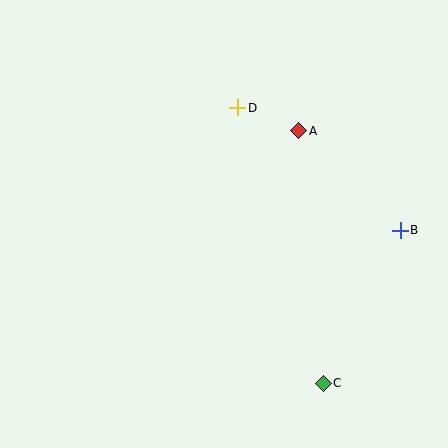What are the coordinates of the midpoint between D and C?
The midpoint between D and C is at (280, 245).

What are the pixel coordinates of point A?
Point A is at (299, 131).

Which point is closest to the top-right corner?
Point A is closest to the top-right corner.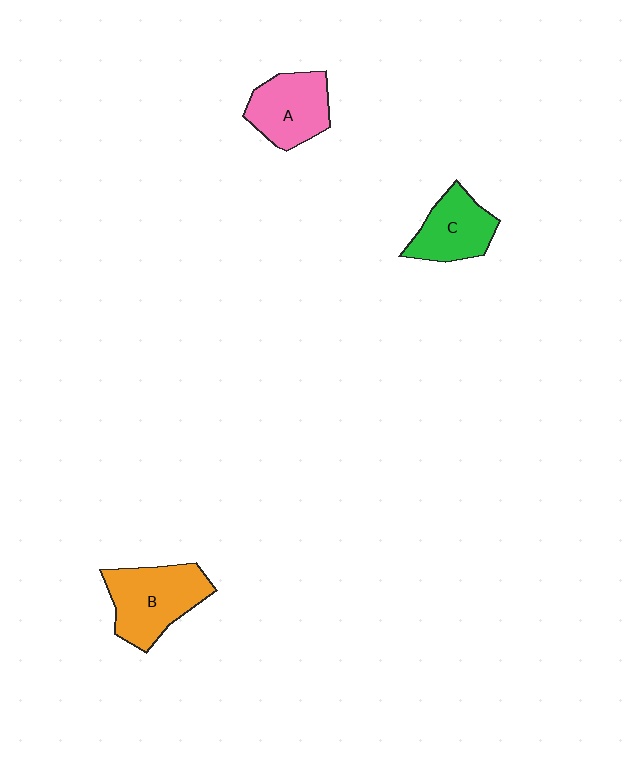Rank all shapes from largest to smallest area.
From largest to smallest: B (orange), A (pink), C (green).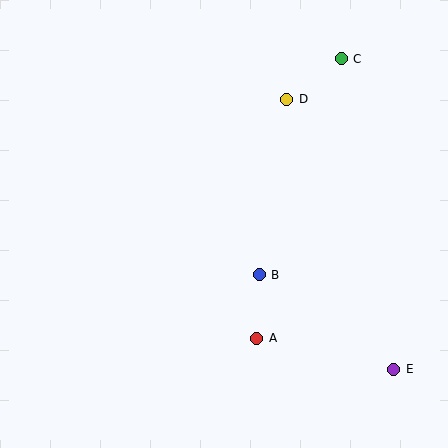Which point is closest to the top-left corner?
Point D is closest to the top-left corner.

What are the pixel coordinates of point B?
Point B is at (259, 275).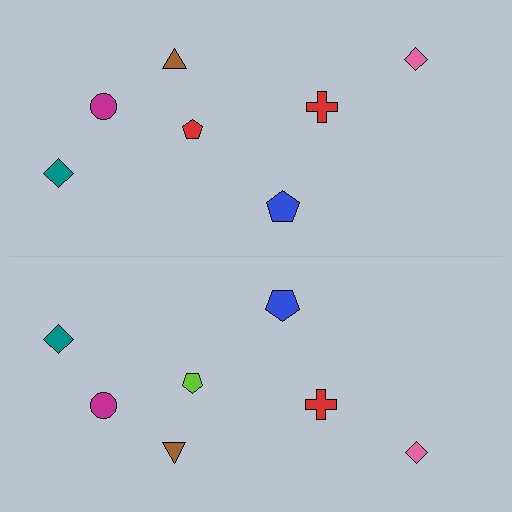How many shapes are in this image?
There are 14 shapes in this image.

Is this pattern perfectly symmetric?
No, the pattern is not perfectly symmetric. The lime pentagon on the bottom side breaks the symmetry — its mirror counterpart is red.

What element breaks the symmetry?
The lime pentagon on the bottom side breaks the symmetry — its mirror counterpart is red.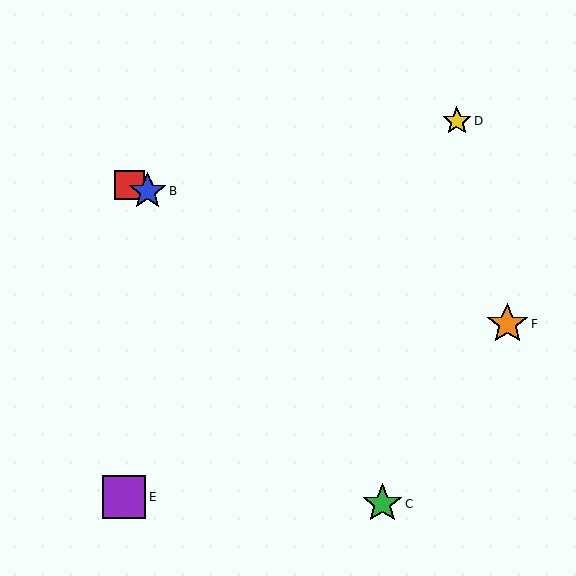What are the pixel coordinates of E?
Object E is at (124, 497).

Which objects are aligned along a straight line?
Objects A, B, F are aligned along a straight line.